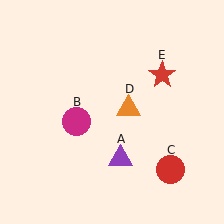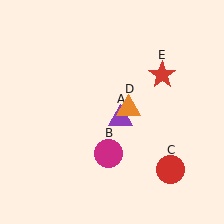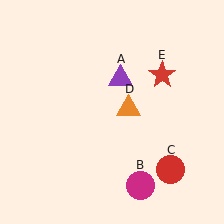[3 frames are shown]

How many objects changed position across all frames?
2 objects changed position: purple triangle (object A), magenta circle (object B).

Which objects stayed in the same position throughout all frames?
Red circle (object C) and orange triangle (object D) and red star (object E) remained stationary.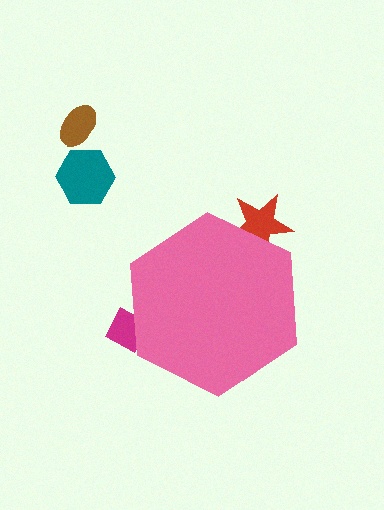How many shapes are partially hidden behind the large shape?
2 shapes are partially hidden.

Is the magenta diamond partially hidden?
Yes, the magenta diamond is partially hidden behind the pink hexagon.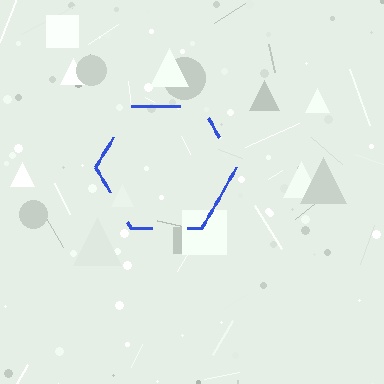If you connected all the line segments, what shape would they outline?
They would outline a hexagon.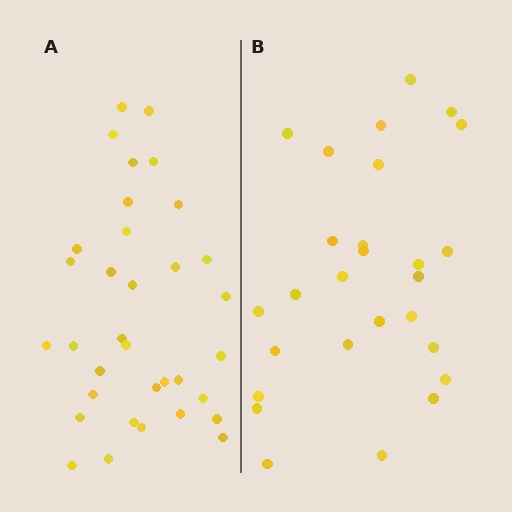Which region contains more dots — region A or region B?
Region A (the left region) has more dots.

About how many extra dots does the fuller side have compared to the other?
Region A has roughly 8 or so more dots than region B.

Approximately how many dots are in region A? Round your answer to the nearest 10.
About 30 dots. (The exact count is 34, which rounds to 30.)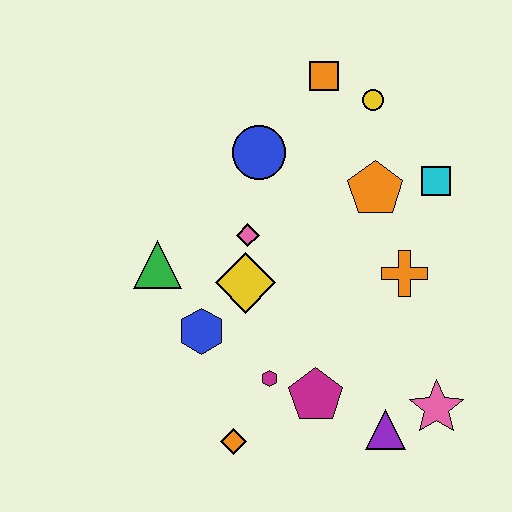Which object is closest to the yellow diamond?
The pink diamond is closest to the yellow diamond.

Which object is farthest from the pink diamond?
The pink star is farthest from the pink diamond.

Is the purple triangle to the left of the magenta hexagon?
No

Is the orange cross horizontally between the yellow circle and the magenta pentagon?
No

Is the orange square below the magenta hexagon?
No